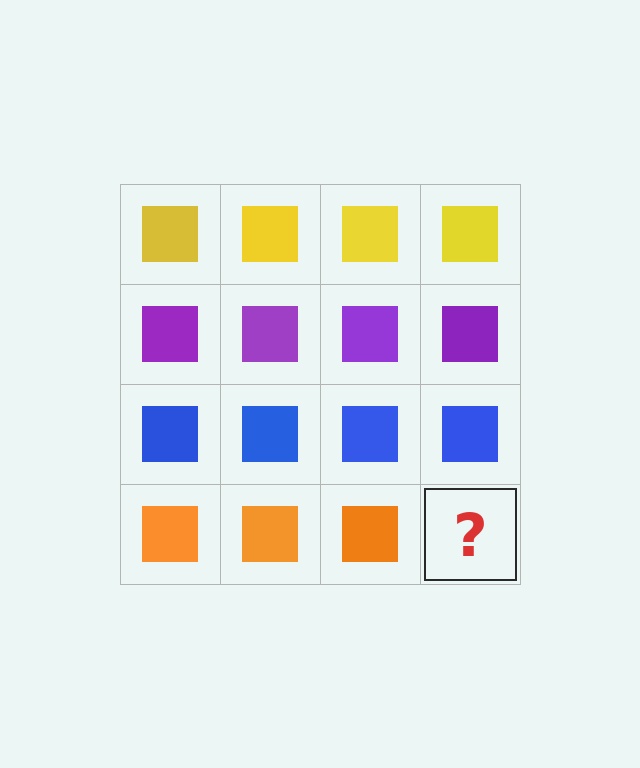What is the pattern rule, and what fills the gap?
The rule is that each row has a consistent color. The gap should be filled with an orange square.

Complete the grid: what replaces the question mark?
The question mark should be replaced with an orange square.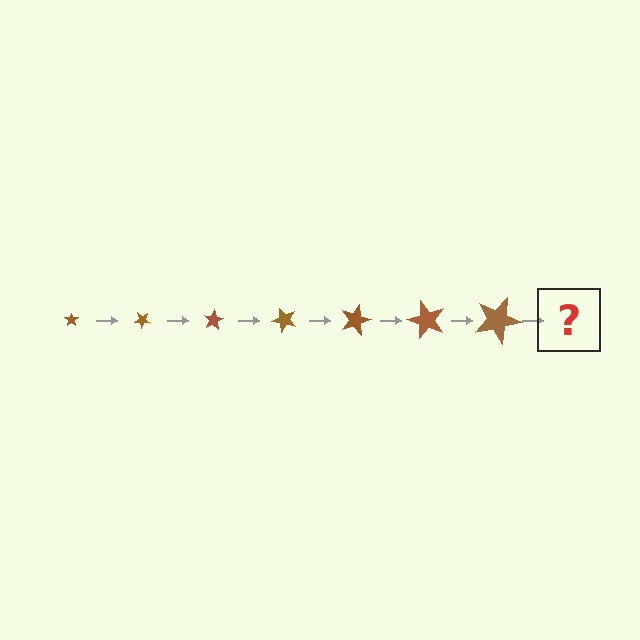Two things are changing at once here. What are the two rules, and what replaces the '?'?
The two rules are that the star grows larger each step and it rotates 40 degrees each step. The '?' should be a star, larger than the previous one and rotated 280 degrees from the start.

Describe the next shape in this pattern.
It should be a star, larger than the previous one and rotated 280 degrees from the start.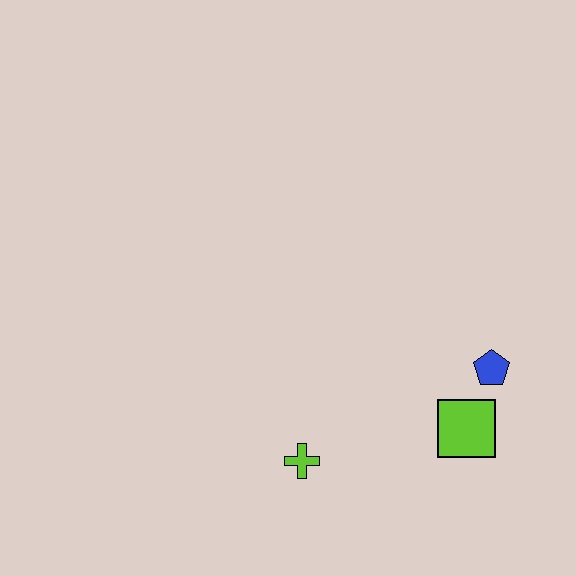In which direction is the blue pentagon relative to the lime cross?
The blue pentagon is to the right of the lime cross.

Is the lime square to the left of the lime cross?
No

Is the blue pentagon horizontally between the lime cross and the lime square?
No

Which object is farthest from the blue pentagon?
The lime cross is farthest from the blue pentagon.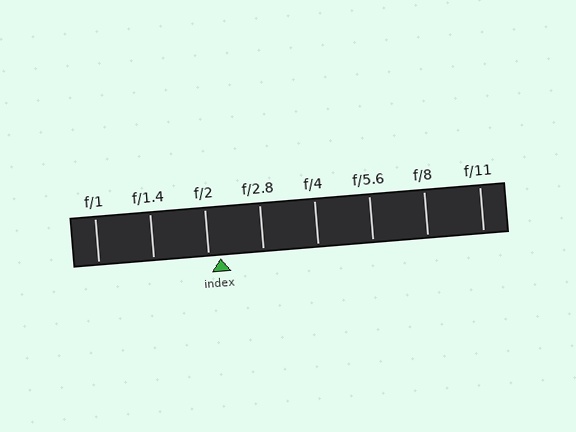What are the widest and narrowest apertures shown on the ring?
The widest aperture shown is f/1 and the narrowest is f/11.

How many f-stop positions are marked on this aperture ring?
There are 8 f-stop positions marked.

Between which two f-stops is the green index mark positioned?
The index mark is between f/2 and f/2.8.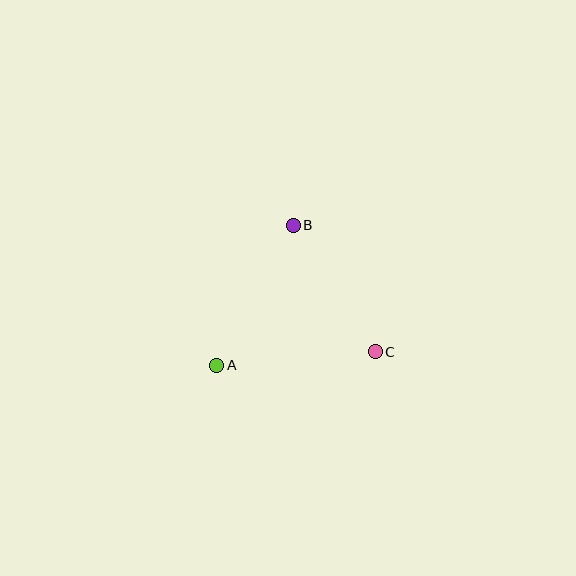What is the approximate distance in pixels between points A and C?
The distance between A and C is approximately 159 pixels.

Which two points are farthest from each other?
Points A and B are farthest from each other.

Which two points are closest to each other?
Points B and C are closest to each other.